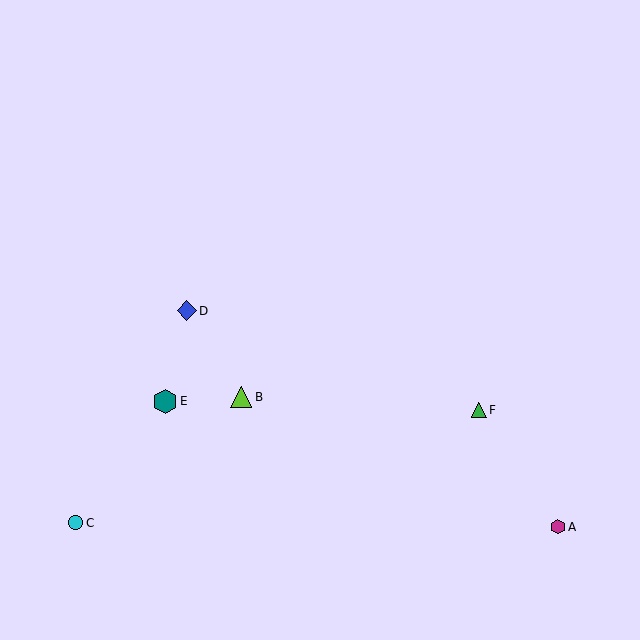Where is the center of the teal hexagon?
The center of the teal hexagon is at (165, 401).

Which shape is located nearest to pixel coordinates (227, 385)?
The lime triangle (labeled B) at (241, 397) is nearest to that location.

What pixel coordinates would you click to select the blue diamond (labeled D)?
Click at (187, 311) to select the blue diamond D.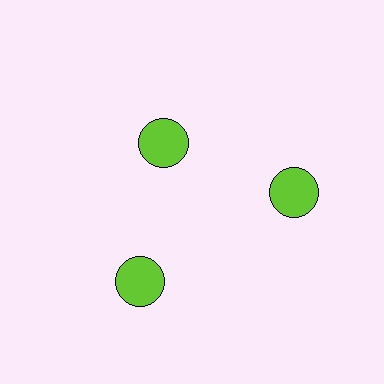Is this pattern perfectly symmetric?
No. The 3 lime circles are arranged in a ring, but one element near the 11 o'clock position is pulled inward toward the center, breaking the 3-fold rotational symmetry.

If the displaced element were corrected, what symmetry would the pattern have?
It would have 3-fold rotational symmetry — the pattern would map onto itself every 120 degrees.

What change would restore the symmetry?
The symmetry would be restored by moving it outward, back onto the ring so that all 3 circles sit at equal angles and equal distance from the center.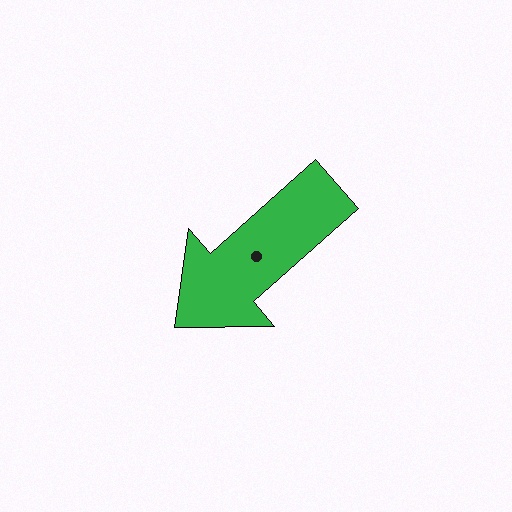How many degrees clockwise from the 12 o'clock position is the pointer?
Approximately 229 degrees.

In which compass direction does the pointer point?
Southwest.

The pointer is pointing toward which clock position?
Roughly 8 o'clock.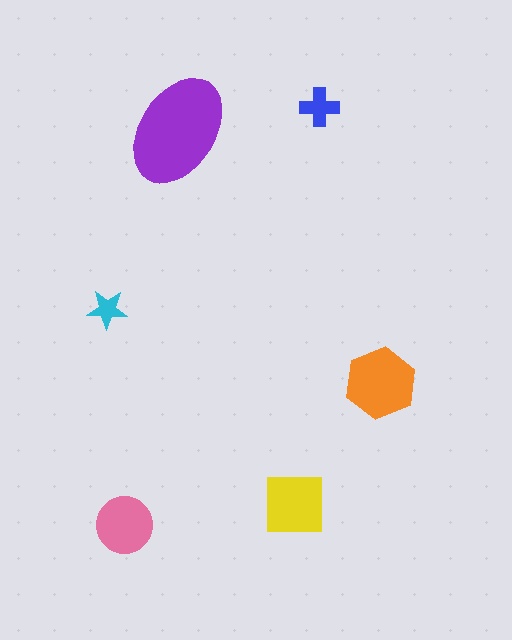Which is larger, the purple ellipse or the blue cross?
The purple ellipse.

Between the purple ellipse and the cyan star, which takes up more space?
The purple ellipse.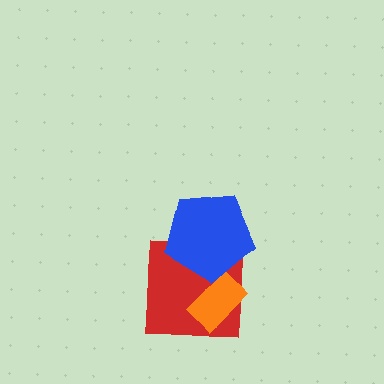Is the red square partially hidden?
Yes, it is partially covered by another shape.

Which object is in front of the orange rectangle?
The blue pentagon is in front of the orange rectangle.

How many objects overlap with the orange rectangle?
2 objects overlap with the orange rectangle.